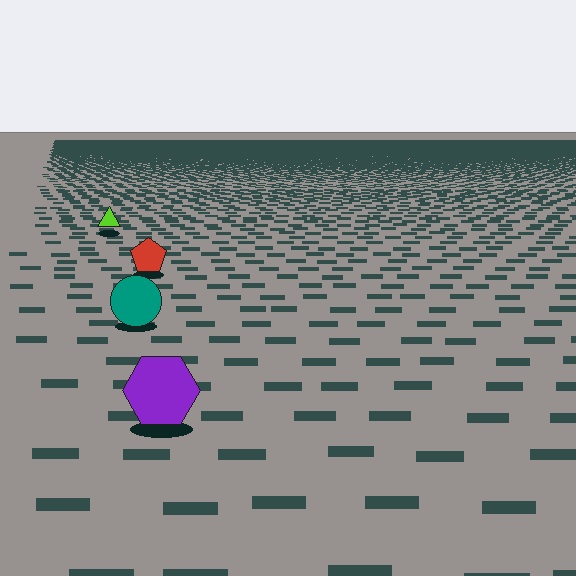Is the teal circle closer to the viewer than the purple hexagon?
No. The purple hexagon is closer — you can tell from the texture gradient: the ground texture is coarser near it.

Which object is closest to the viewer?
The purple hexagon is closest. The texture marks near it are larger and more spread out.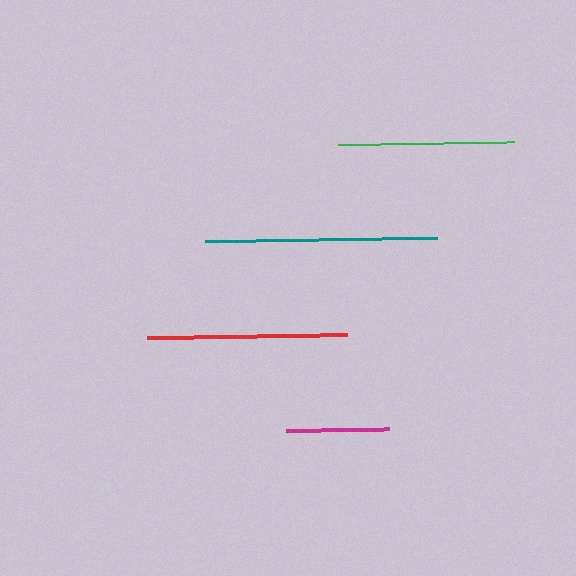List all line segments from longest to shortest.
From longest to shortest: teal, red, green, magenta.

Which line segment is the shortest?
The magenta line is the shortest at approximately 104 pixels.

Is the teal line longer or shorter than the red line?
The teal line is longer than the red line.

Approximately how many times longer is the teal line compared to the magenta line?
The teal line is approximately 2.2 times the length of the magenta line.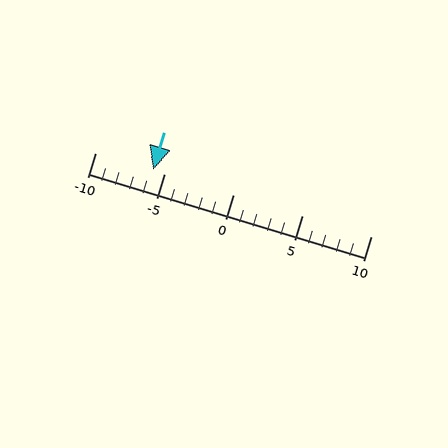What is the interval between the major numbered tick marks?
The major tick marks are spaced 5 units apart.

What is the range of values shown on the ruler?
The ruler shows values from -10 to 10.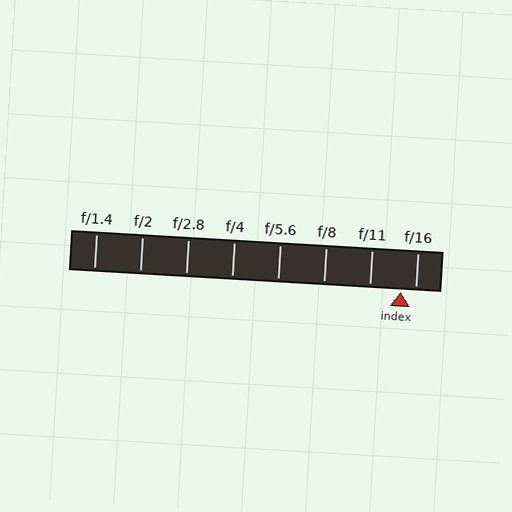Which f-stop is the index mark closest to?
The index mark is closest to f/16.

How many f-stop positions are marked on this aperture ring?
There are 8 f-stop positions marked.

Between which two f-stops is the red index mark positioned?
The index mark is between f/11 and f/16.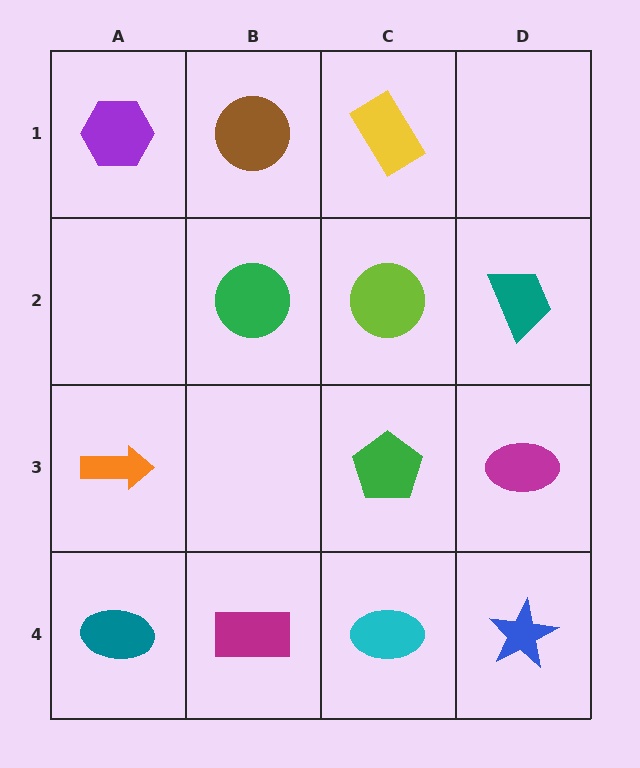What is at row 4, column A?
A teal ellipse.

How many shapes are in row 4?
4 shapes.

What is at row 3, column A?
An orange arrow.